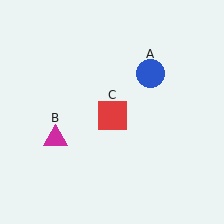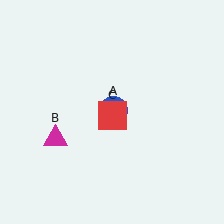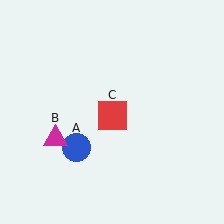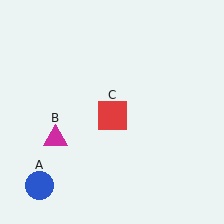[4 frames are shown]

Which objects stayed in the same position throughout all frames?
Magenta triangle (object B) and red square (object C) remained stationary.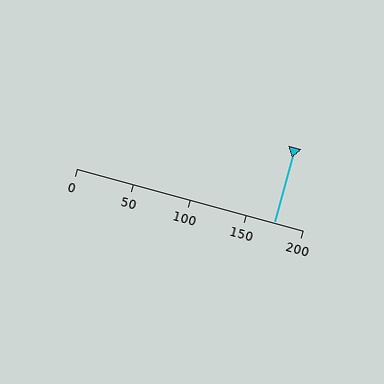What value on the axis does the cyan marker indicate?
The marker indicates approximately 175.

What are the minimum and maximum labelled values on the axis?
The axis runs from 0 to 200.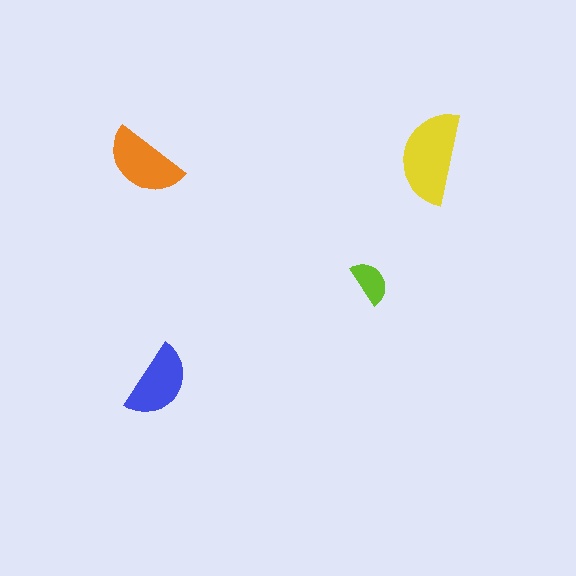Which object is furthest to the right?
The yellow semicircle is rightmost.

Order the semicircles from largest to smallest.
the yellow one, the orange one, the blue one, the lime one.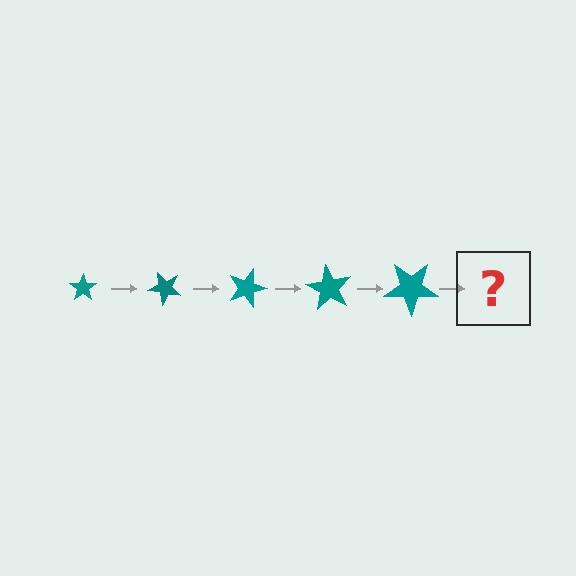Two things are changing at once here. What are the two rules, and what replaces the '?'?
The two rules are that the star grows larger each step and it rotates 45 degrees each step. The '?' should be a star, larger than the previous one and rotated 225 degrees from the start.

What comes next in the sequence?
The next element should be a star, larger than the previous one and rotated 225 degrees from the start.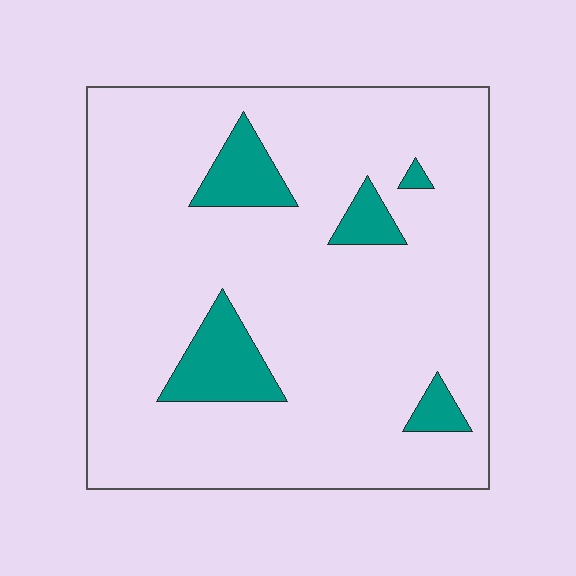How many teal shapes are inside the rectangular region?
5.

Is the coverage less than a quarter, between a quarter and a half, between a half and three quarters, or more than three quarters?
Less than a quarter.